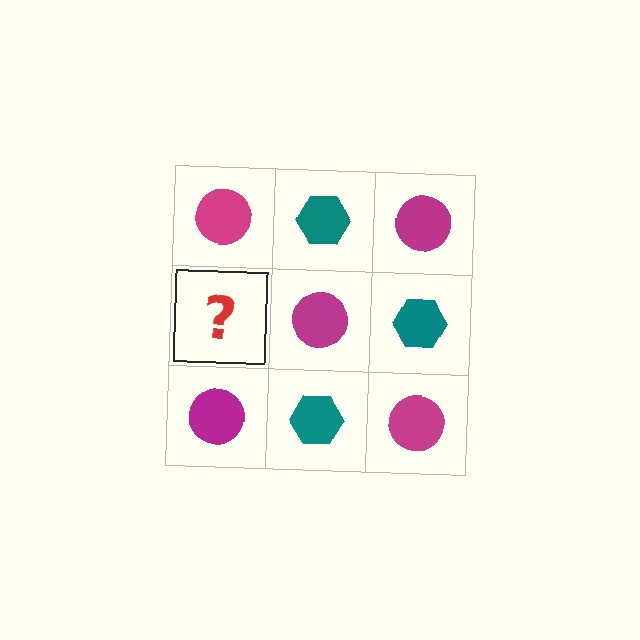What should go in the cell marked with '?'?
The missing cell should contain a teal hexagon.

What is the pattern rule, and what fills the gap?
The rule is that it alternates magenta circle and teal hexagon in a checkerboard pattern. The gap should be filled with a teal hexagon.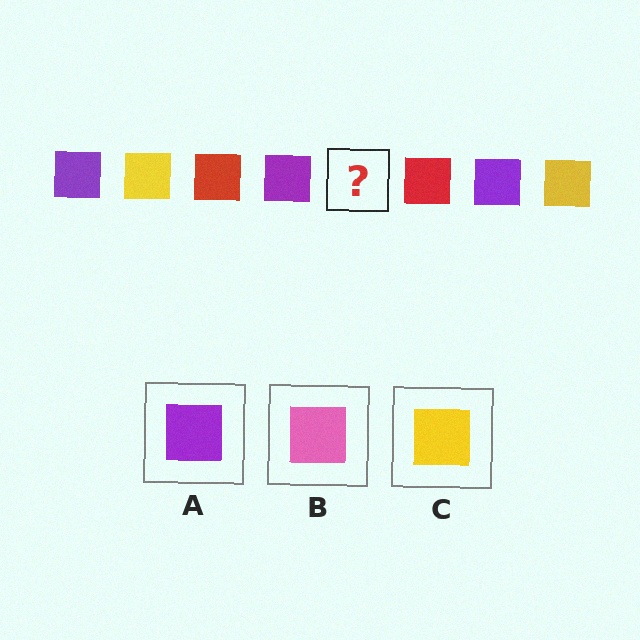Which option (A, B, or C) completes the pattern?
C.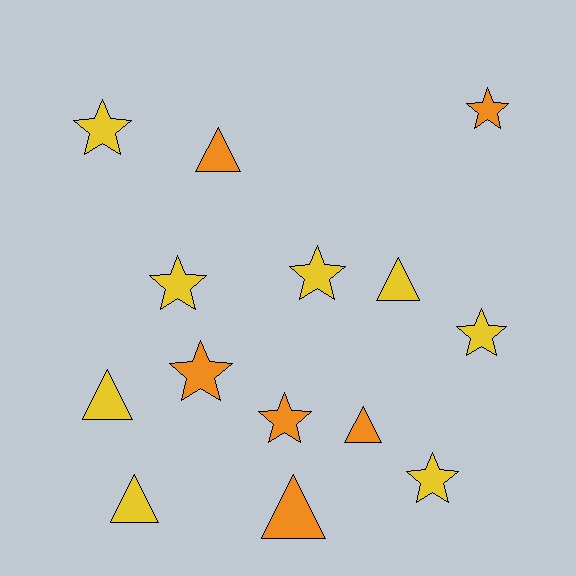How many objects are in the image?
There are 14 objects.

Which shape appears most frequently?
Star, with 8 objects.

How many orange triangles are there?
There are 3 orange triangles.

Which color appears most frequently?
Yellow, with 8 objects.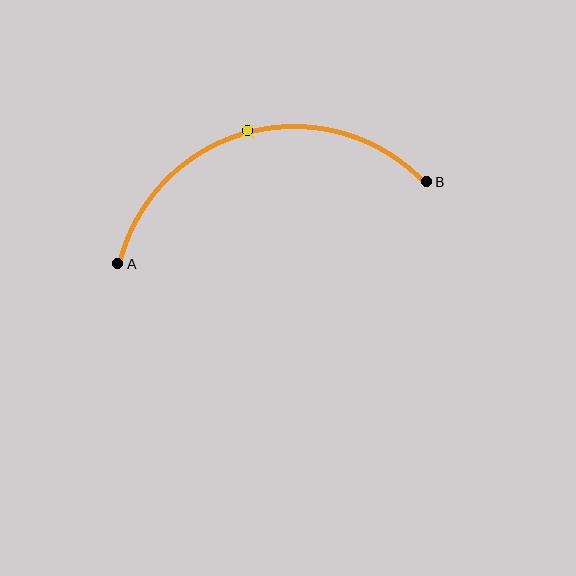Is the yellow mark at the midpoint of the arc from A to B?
Yes. The yellow mark lies on the arc at equal arc-length from both A and B — it is the arc midpoint.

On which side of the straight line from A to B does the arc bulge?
The arc bulges above the straight line connecting A and B.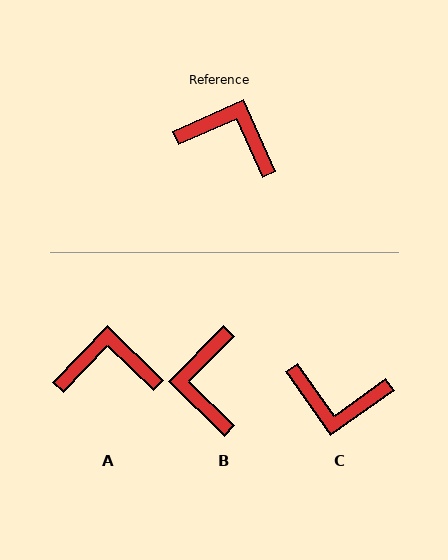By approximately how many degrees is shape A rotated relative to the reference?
Approximately 22 degrees counter-clockwise.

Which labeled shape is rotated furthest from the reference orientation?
C, about 169 degrees away.